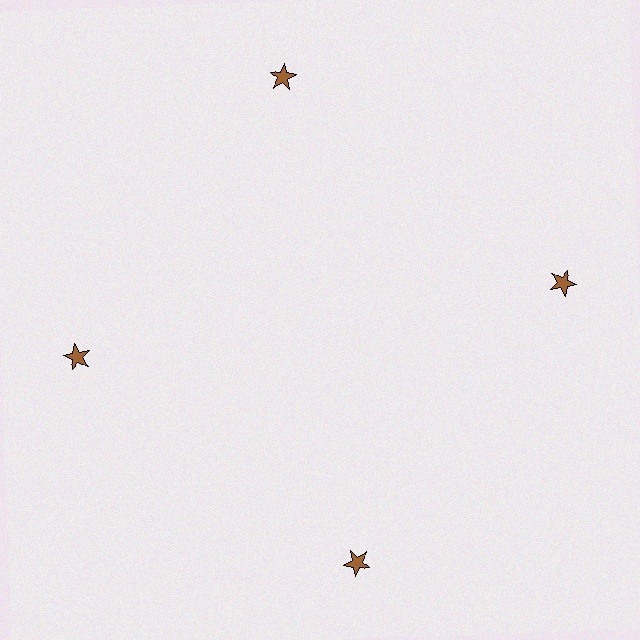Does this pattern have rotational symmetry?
Yes, this pattern has 4-fold rotational symmetry. It looks the same after rotating 90 degrees around the center.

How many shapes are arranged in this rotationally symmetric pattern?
There are 4 shapes, arranged in 4 groups of 1.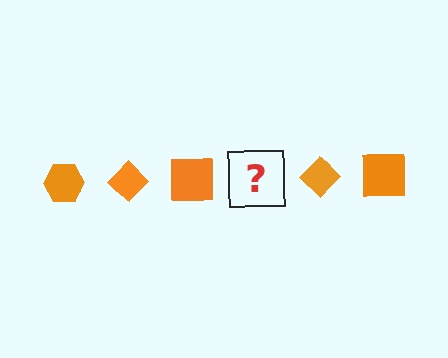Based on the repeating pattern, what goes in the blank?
The blank should be an orange hexagon.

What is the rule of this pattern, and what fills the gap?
The rule is that the pattern cycles through hexagon, diamond, square shapes in orange. The gap should be filled with an orange hexagon.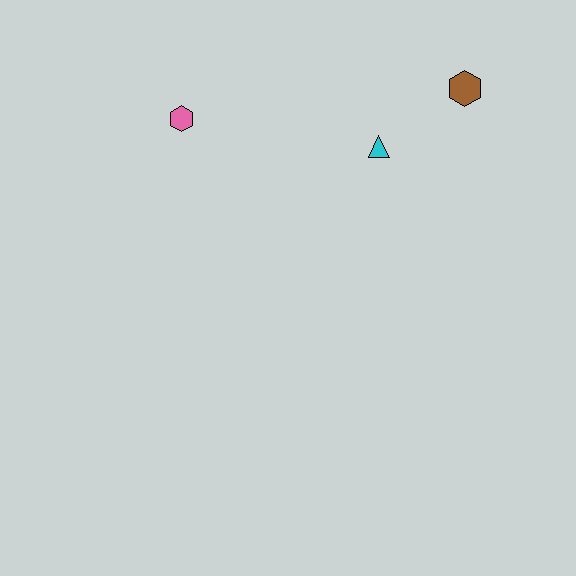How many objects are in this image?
There are 3 objects.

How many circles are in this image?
There are no circles.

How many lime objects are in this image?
There are no lime objects.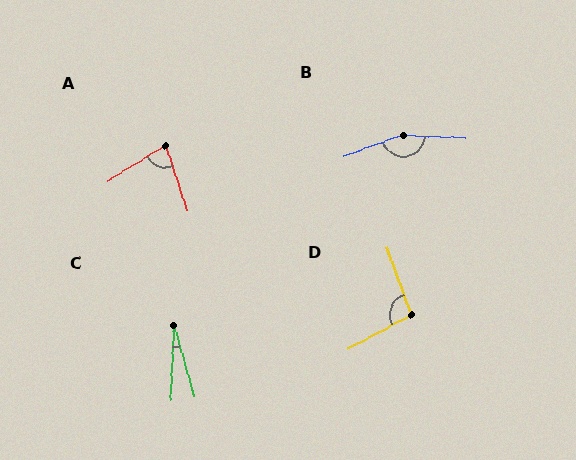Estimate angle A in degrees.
Approximately 77 degrees.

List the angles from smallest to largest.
C (19°), A (77°), D (99°), B (157°).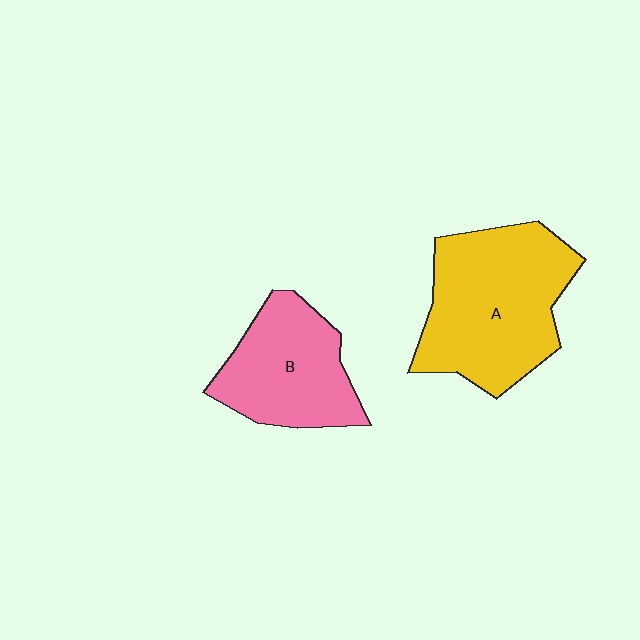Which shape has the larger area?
Shape A (yellow).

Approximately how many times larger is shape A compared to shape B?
Approximately 1.4 times.